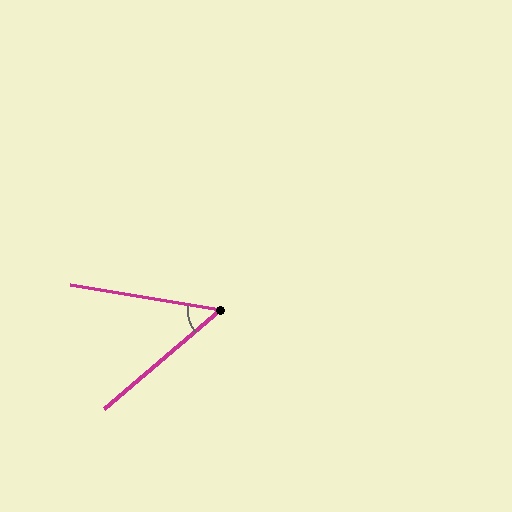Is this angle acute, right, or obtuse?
It is acute.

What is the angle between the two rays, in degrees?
Approximately 50 degrees.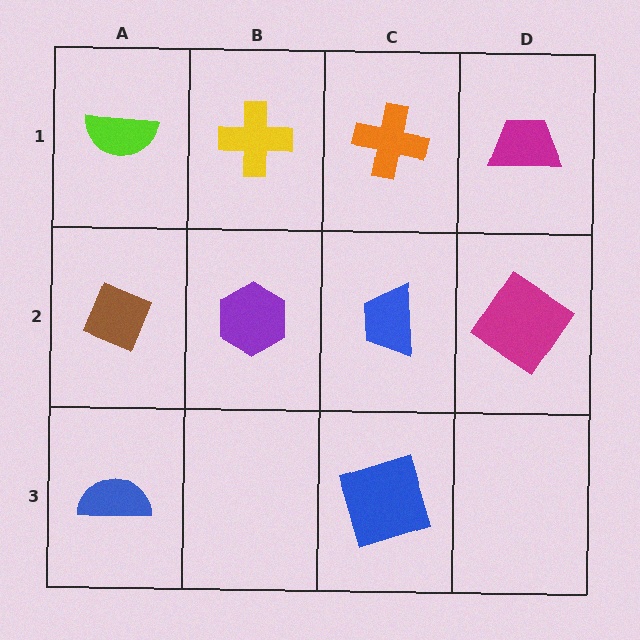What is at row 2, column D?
A magenta diamond.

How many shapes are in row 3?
2 shapes.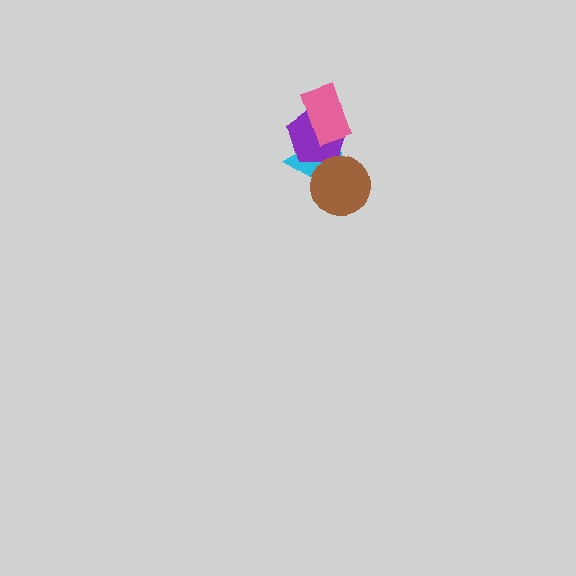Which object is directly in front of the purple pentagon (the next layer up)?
The brown circle is directly in front of the purple pentagon.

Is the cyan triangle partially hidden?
Yes, it is partially covered by another shape.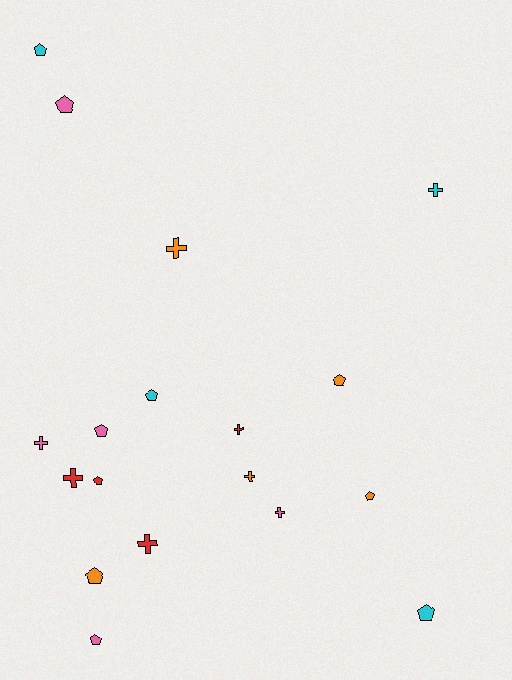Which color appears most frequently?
Orange, with 5 objects.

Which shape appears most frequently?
Pentagon, with 10 objects.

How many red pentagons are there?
There is 1 red pentagon.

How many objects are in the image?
There are 18 objects.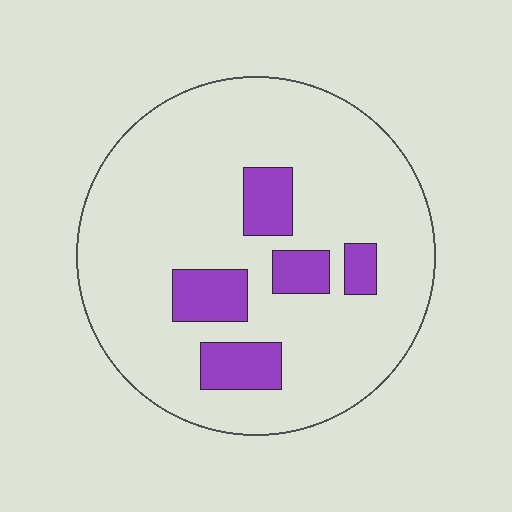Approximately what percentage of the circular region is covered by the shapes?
Approximately 15%.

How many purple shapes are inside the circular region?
5.